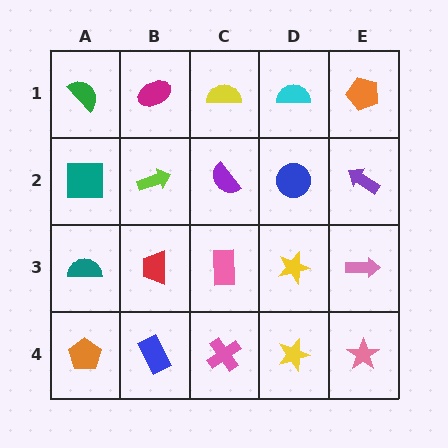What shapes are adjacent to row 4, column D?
A yellow star (row 3, column D), a pink cross (row 4, column C), a pink star (row 4, column E).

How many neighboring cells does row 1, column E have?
2.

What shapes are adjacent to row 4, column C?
A pink rectangle (row 3, column C), a blue rectangle (row 4, column B), a yellow star (row 4, column D).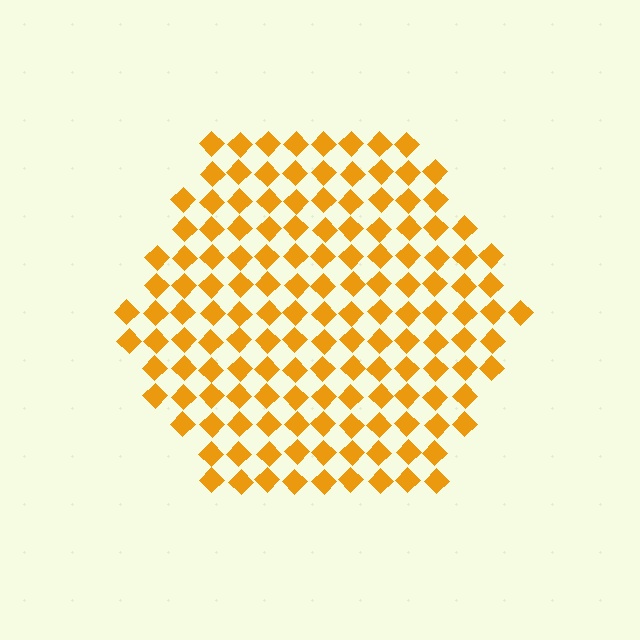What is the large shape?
The large shape is a hexagon.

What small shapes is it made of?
It is made of small diamonds.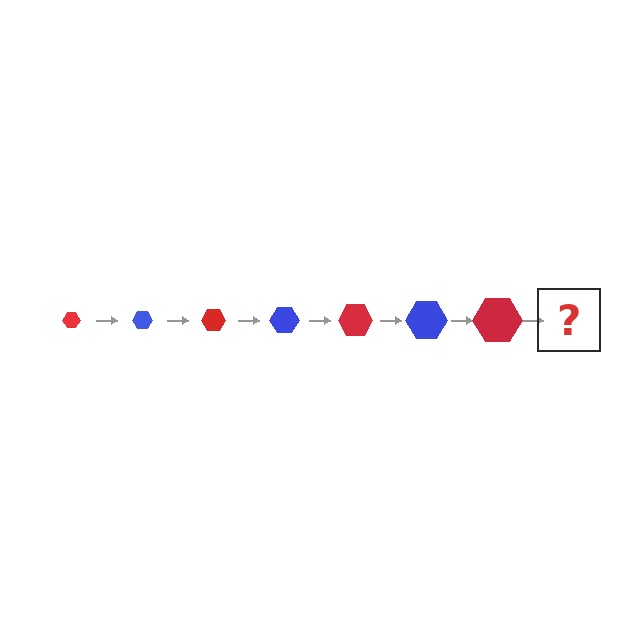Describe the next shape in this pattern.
It should be a blue hexagon, larger than the previous one.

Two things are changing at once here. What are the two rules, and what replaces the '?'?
The two rules are that the hexagon grows larger each step and the color cycles through red and blue. The '?' should be a blue hexagon, larger than the previous one.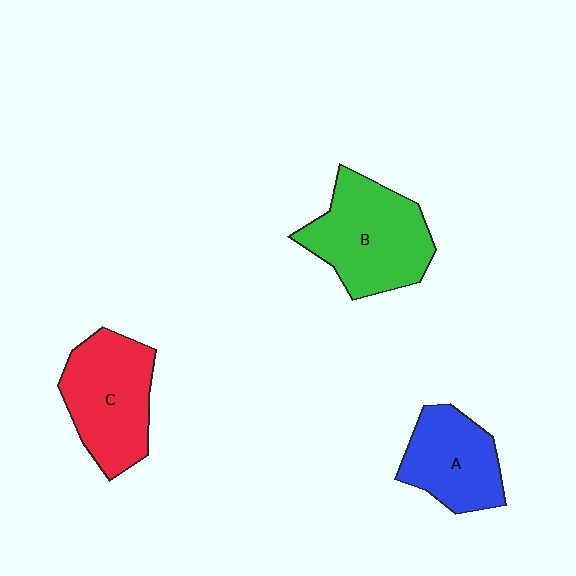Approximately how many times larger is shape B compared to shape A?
Approximately 1.4 times.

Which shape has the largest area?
Shape B (green).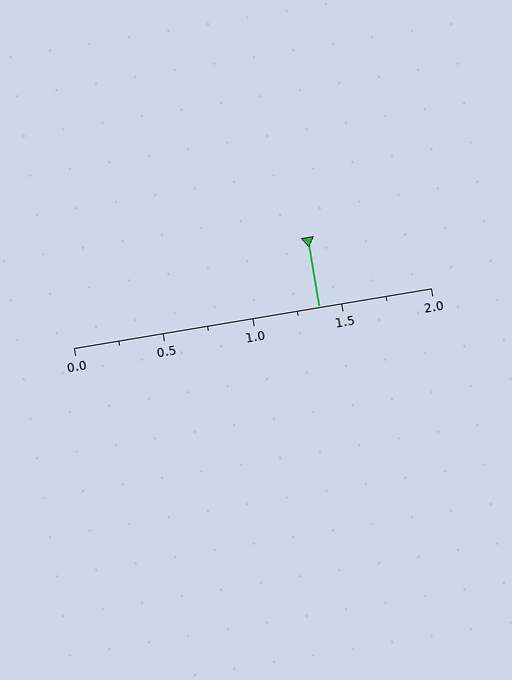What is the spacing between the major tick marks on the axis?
The major ticks are spaced 0.5 apart.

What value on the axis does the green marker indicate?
The marker indicates approximately 1.38.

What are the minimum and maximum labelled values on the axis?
The axis runs from 0.0 to 2.0.